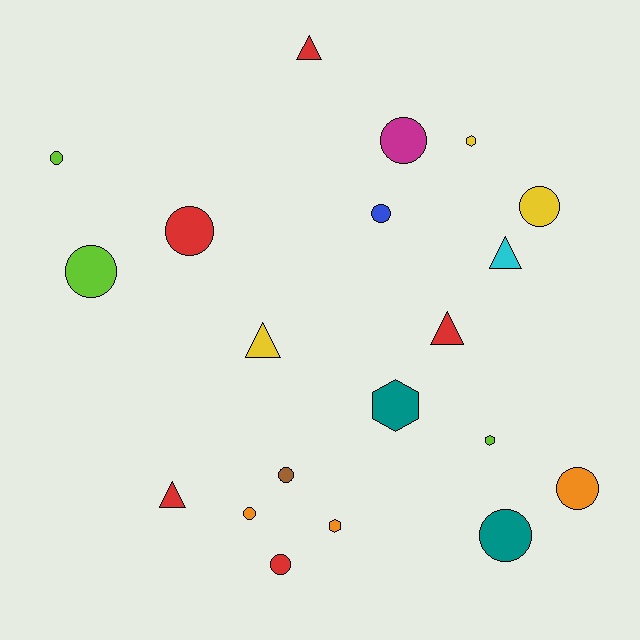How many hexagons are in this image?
There are 4 hexagons.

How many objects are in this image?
There are 20 objects.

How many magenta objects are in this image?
There is 1 magenta object.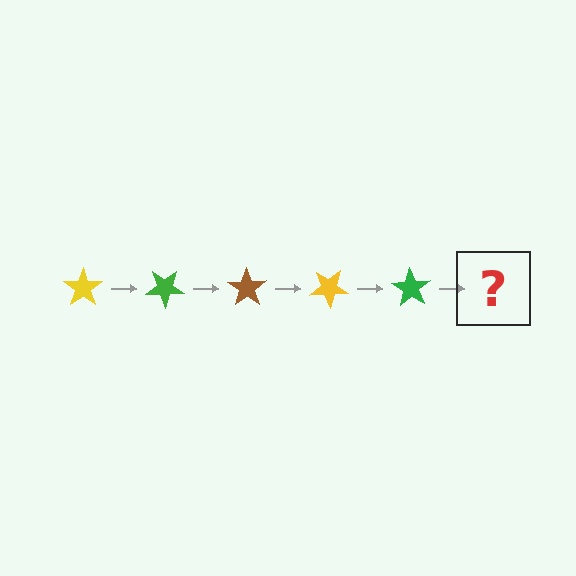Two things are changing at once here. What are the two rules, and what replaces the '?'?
The two rules are that it rotates 35 degrees each step and the color cycles through yellow, green, and brown. The '?' should be a brown star, rotated 175 degrees from the start.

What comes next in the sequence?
The next element should be a brown star, rotated 175 degrees from the start.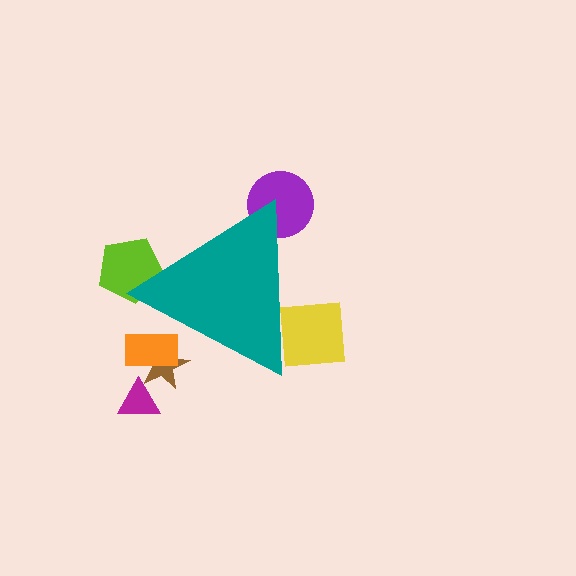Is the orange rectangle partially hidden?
Yes, the orange rectangle is partially hidden behind the teal triangle.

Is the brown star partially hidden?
Yes, the brown star is partially hidden behind the teal triangle.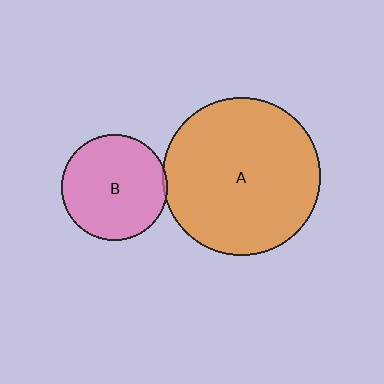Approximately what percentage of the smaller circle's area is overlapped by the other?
Approximately 5%.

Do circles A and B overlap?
Yes.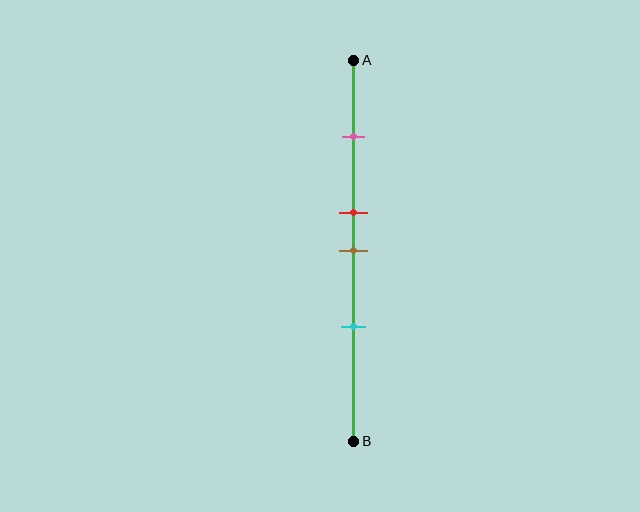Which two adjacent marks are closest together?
The red and brown marks are the closest adjacent pair.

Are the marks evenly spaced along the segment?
No, the marks are not evenly spaced.